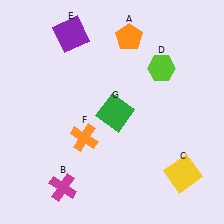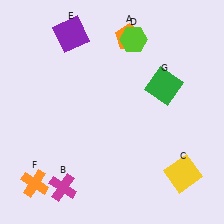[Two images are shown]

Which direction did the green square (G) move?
The green square (G) moved right.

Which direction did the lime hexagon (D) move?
The lime hexagon (D) moved left.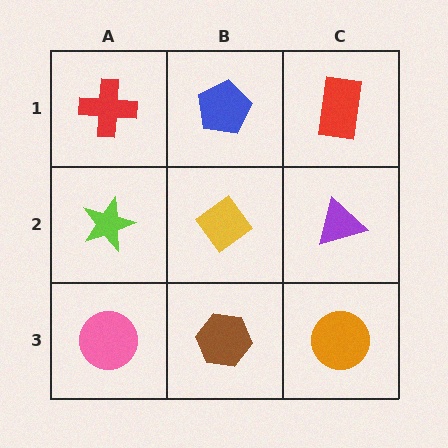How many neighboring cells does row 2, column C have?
3.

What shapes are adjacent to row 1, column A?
A lime star (row 2, column A), a blue pentagon (row 1, column B).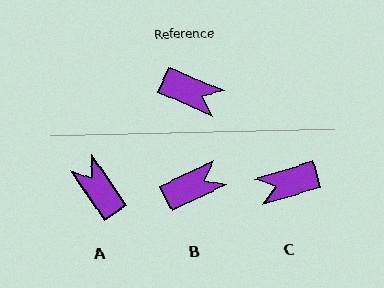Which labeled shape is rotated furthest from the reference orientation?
A, about 148 degrees away.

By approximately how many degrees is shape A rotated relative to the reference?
Approximately 148 degrees counter-clockwise.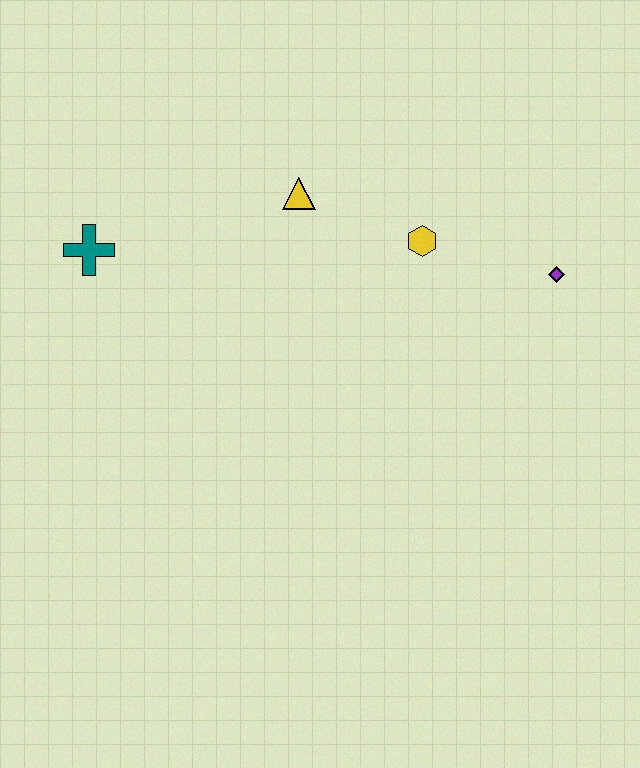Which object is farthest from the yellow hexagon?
The teal cross is farthest from the yellow hexagon.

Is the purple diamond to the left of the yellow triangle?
No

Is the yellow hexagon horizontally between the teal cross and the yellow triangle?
No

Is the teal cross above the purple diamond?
Yes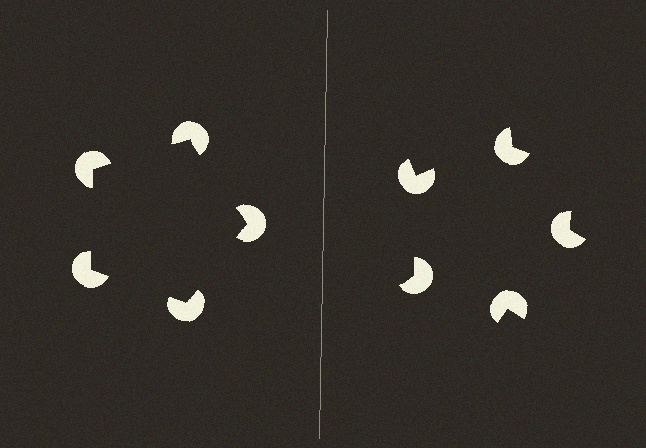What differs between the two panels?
The pac-man discs are positioned identically on both sides; only the wedge orientations differ. On the left they align to a pentagon; on the right they are misaligned.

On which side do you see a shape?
An illusory pentagon appears on the left side. On the right side the wedge cuts are rotated, so no coherent shape forms.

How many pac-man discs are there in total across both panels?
10 — 5 on each side.